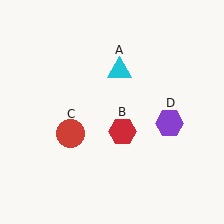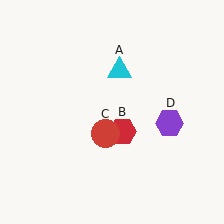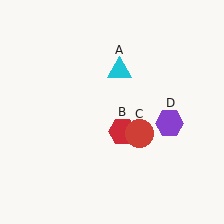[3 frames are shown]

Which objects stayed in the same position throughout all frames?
Cyan triangle (object A) and red hexagon (object B) and purple hexagon (object D) remained stationary.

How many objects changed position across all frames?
1 object changed position: red circle (object C).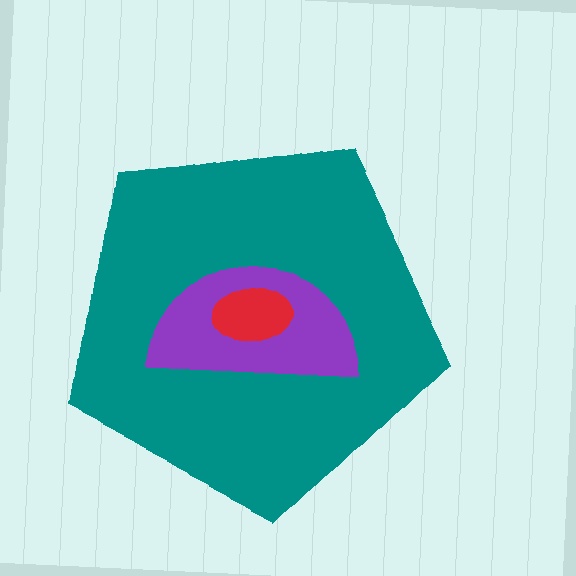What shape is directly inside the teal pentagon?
The purple semicircle.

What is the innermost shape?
The red ellipse.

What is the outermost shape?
The teal pentagon.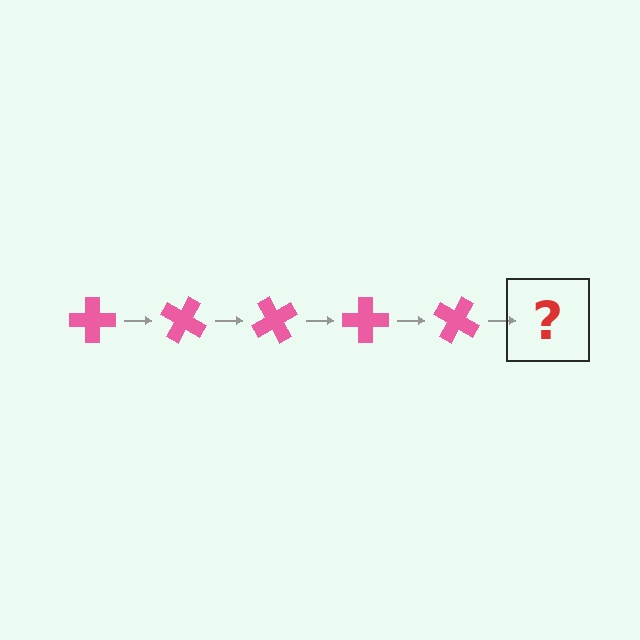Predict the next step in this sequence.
The next step is a pink cross rotated 150 degrees.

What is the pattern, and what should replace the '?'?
The pattern is that the cross rotates 30 degrees each step. The '?' should be a pink cross rotated 150 degrees.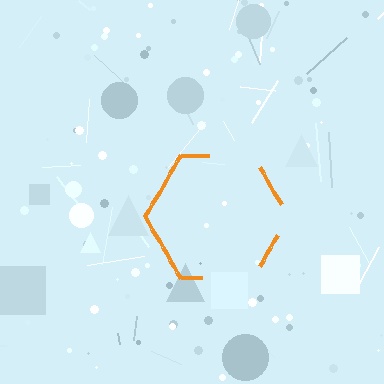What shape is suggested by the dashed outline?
The dashed outline suggests a hexagon.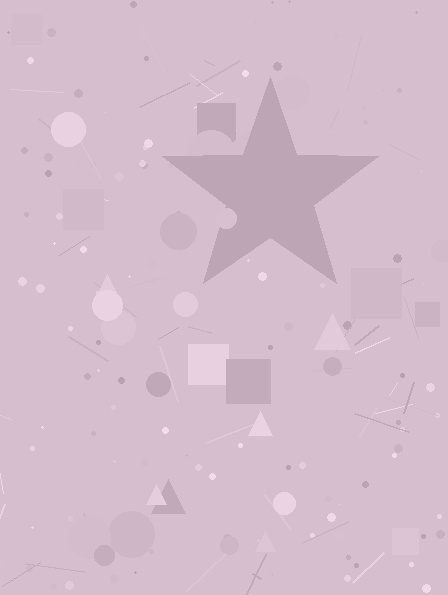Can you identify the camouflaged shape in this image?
The camouflaged shape is a star.